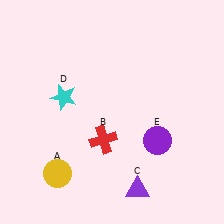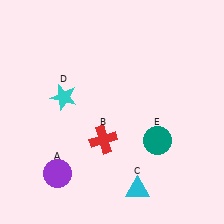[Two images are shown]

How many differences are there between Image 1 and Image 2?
There are 3 differences between the two images.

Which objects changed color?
A changed from yellow to purple. C changed from purple to cyan. E changed from purple to teal.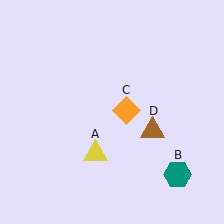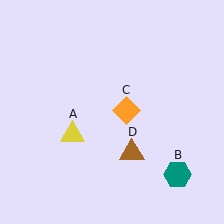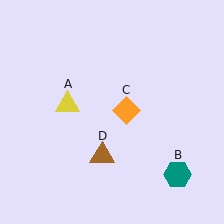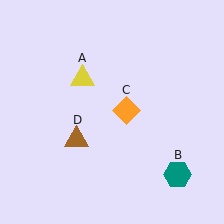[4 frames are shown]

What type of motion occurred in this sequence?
The yellow triangle (object A), brown triangle (object D) rotated clockwise around the center of the scene.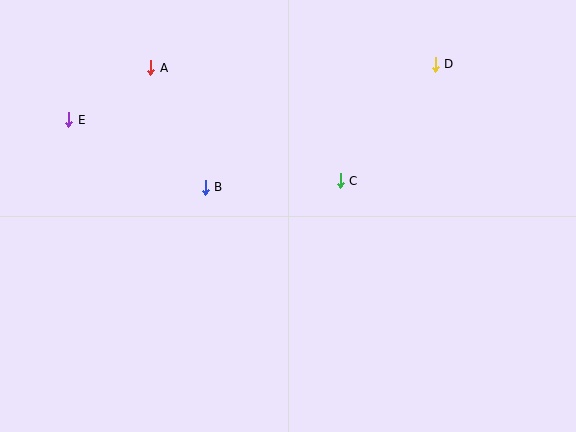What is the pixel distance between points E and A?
The distance between E and A is 97 pixels.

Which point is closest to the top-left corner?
Point E is closest to the top-left corner.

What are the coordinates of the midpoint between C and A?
The midpoint between C and A is at (246, 124).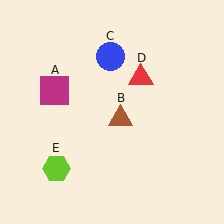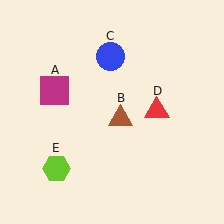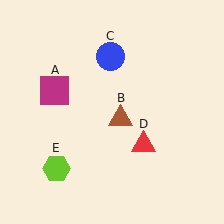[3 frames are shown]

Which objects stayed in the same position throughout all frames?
Magenta square (object A) and brown triangle (object B) and blue circle (object C) and lime hexagon (object E) remained stationary.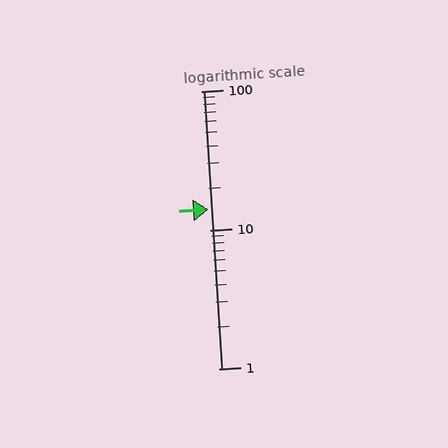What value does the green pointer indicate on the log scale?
The pointer indicates approximately 14.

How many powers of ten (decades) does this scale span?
The scale spans 2 decades, from 1 to 100.